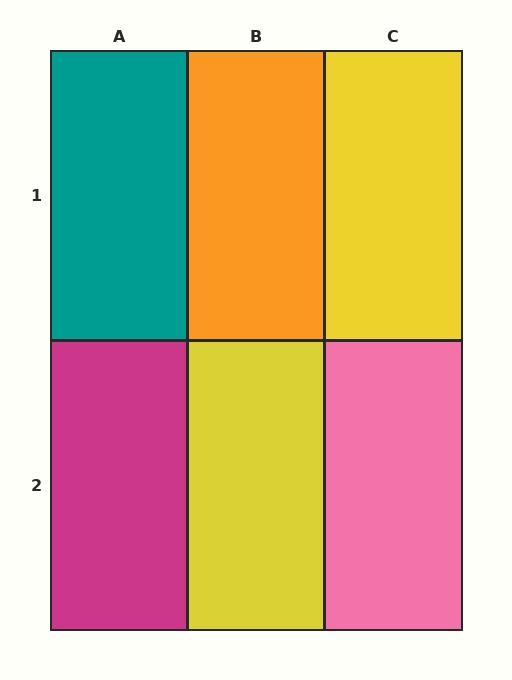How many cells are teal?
1 cell is teal.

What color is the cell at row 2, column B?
Yellow.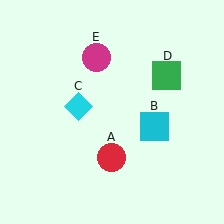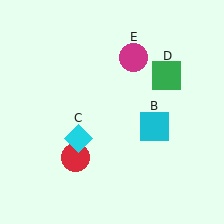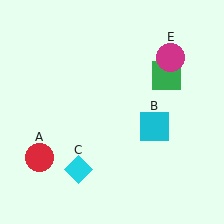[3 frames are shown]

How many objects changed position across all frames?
3 objects changed position: red circle (object A), cyan diamond (object C), magenta circle (object E).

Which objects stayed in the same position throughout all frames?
Cyan square (object B) and green square (object D) remained stationary.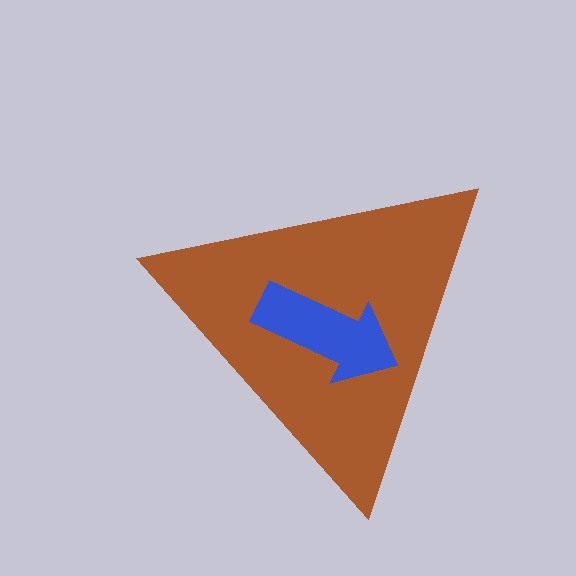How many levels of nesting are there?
2.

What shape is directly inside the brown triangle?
The blue arrow.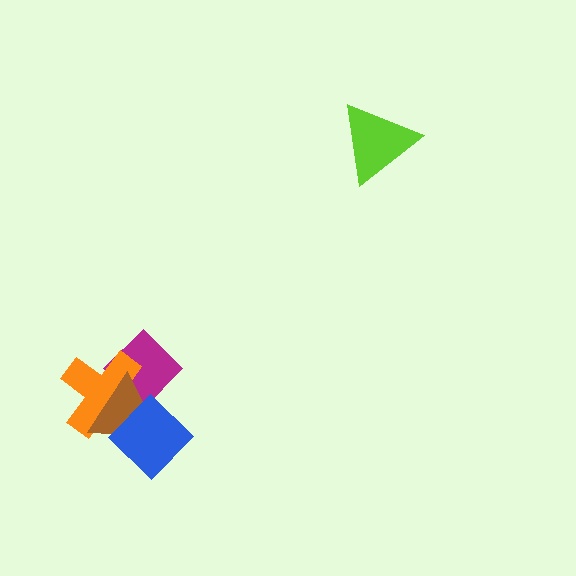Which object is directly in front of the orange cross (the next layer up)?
The brown triangle is directly in front of the orange cross.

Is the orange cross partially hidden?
Yes, it is partially covered by another shape.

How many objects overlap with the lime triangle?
0 objects overlap with the lime triangle.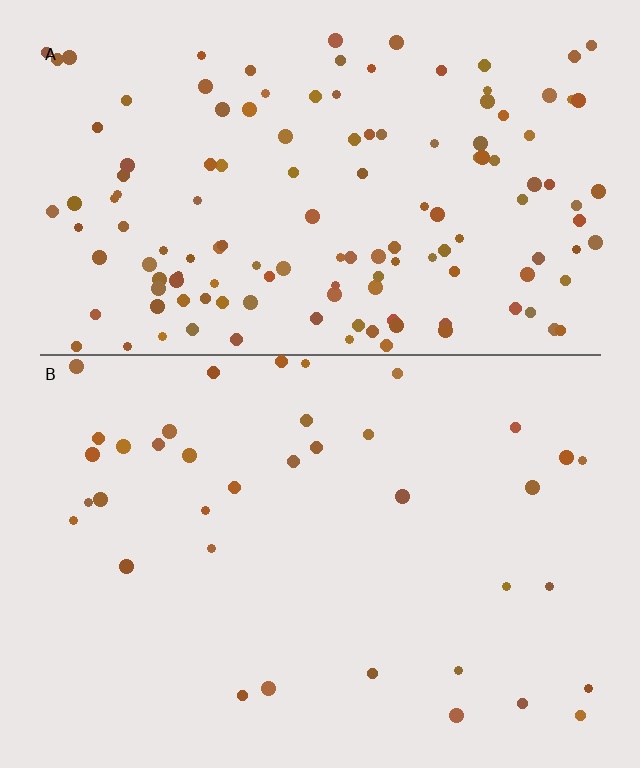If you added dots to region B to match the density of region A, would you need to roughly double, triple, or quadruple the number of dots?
Approximately quadruple.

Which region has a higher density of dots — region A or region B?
A (the top).